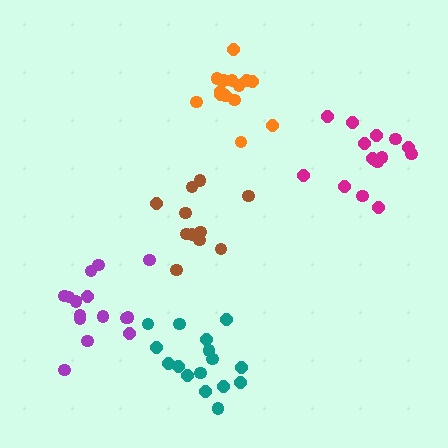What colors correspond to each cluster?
The clusters are colored: purple, teal, magenta, brown, orange.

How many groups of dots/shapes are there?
There are 5 groups.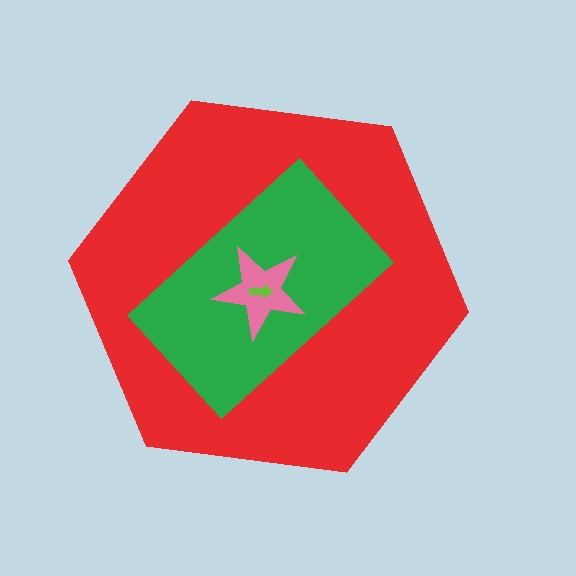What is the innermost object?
The lime arrow.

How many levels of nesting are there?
4.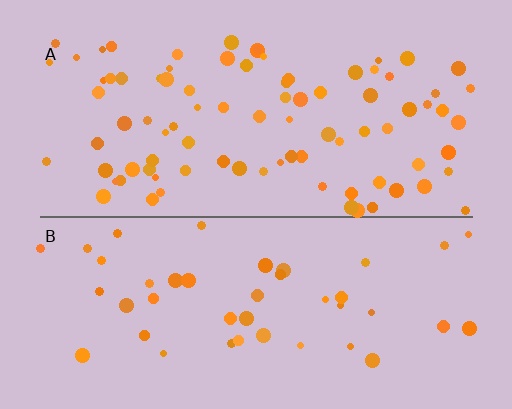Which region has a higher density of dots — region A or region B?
A (the top).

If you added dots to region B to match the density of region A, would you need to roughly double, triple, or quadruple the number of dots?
Approximately double.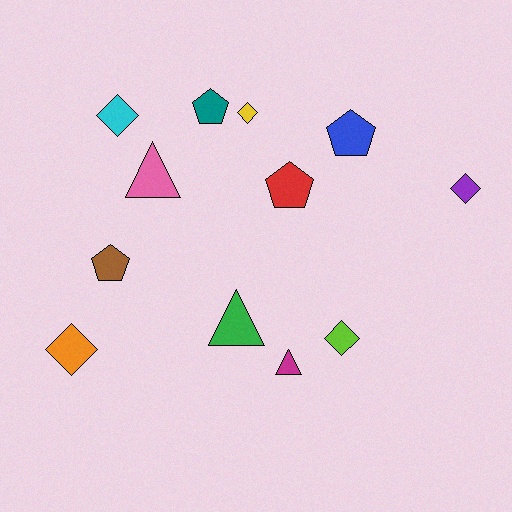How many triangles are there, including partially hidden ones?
There are 3 triangles.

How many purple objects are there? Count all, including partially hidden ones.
There is 1 purple object.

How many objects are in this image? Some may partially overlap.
There are 12 objects.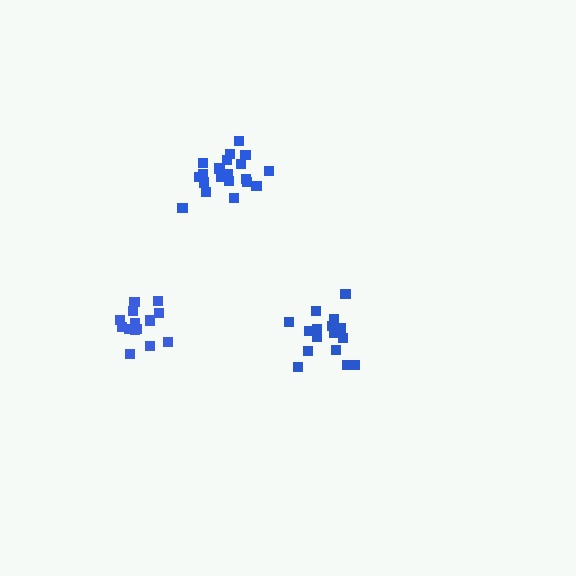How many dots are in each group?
Group 1: 17 dots, Group 2: 20 dots, Group 3: 14 dots (51 total).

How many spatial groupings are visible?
There are 3 spatial groupings.